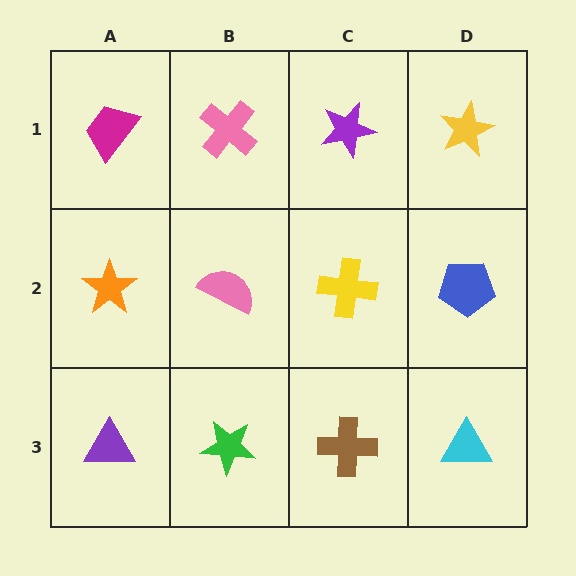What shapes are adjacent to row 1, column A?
An orange star (row 2, column A), a pink cross (row 1, column B).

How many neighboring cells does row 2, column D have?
3.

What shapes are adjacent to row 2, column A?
A magenta trapezoid (row 1, column A), a purple triangle (row 3, column A), a pink semicircle (row 2, column B).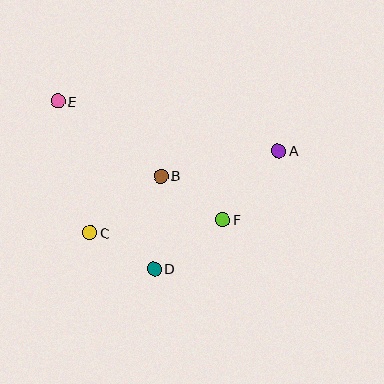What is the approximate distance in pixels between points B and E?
The distance between B and E is approximately 127 pixels.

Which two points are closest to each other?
Points C and D are closest to each other.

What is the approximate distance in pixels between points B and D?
The distance between B and D is approximately 93 pixels.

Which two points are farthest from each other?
Points A and E are farthest from each other.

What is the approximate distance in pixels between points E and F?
The distance between E and F is approximately 203 pixels.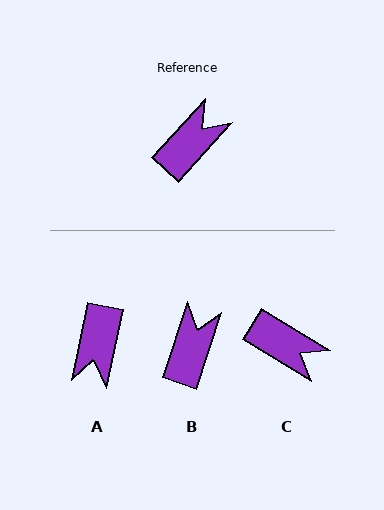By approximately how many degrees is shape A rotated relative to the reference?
Approximately 149 degrees clockwise.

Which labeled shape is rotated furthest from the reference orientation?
A, about 149 degrees away.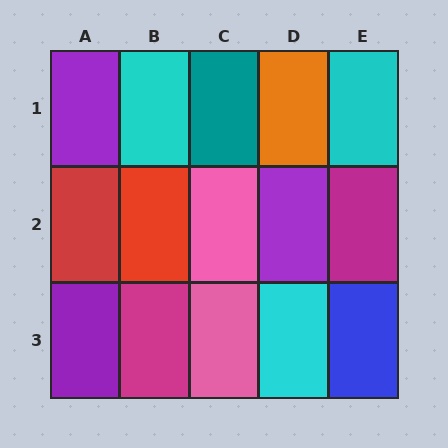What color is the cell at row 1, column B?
Cyan.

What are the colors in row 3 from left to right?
Purple, magenta, pink, cyan, blue.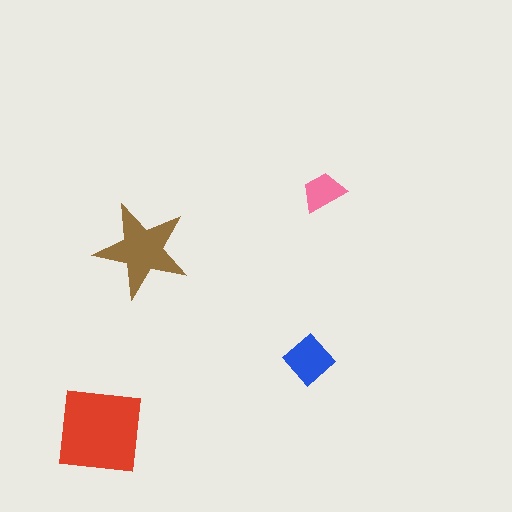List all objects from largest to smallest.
The red square, the brown star, the blue diamond, the pink trapezoid.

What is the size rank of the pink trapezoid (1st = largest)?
4th.